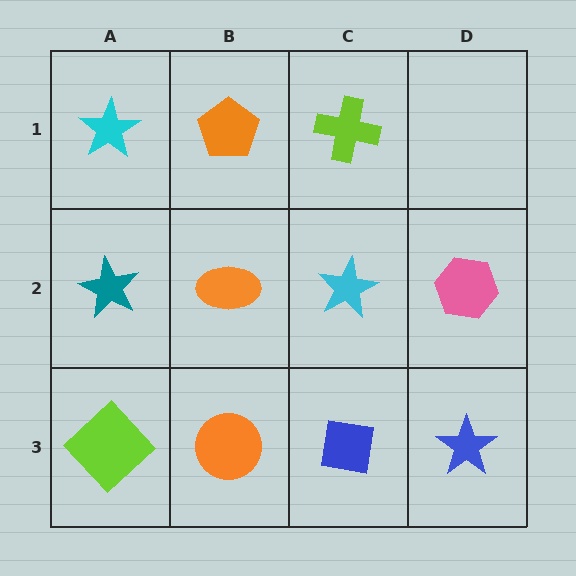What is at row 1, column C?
A lime cross.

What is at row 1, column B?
An orange pentagon.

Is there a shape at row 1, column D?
No, that cell is empty.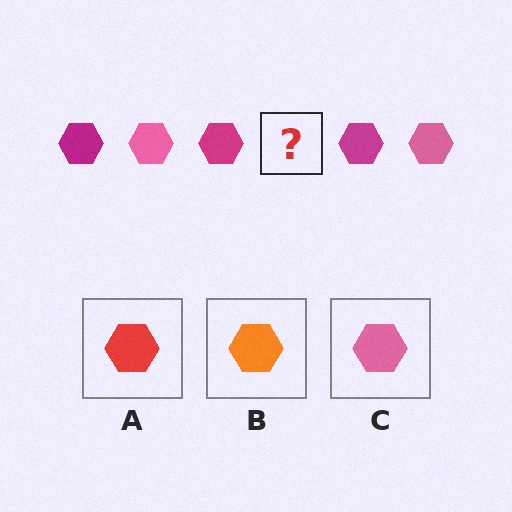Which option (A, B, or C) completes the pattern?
C.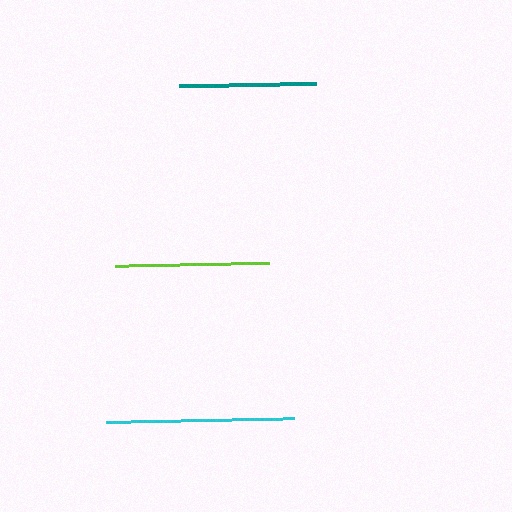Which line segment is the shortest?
The teal line is the shortest at approximately 137 pixels.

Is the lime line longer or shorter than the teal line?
The lime line is longer than the teal line.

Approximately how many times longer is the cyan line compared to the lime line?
The cyan line is approximately 1.2 times the length of the lime line.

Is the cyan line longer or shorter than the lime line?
The cyan line is longer than the lime line.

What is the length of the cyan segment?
The cyan segment is approximately 188 pixels long.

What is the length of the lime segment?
The lime segment is approximately 154 pixels long.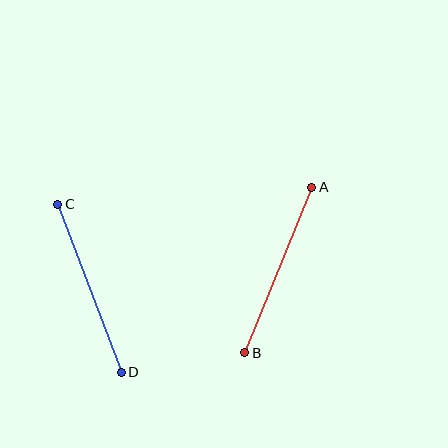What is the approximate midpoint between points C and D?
The midpoint is at approximately (89, 288) pixels.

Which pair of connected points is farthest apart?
Points C and D are farthest apart.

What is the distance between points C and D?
The distance is approximately 180 pixels.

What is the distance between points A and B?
The distance is approximately 179 pixels.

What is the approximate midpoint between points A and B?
The midpoint is at approximately (278, 270) pixels.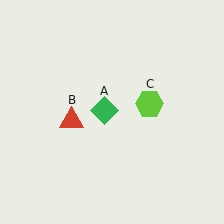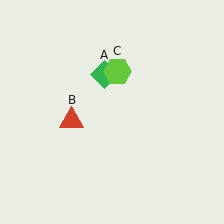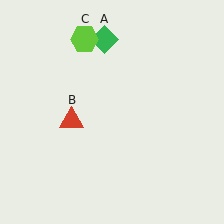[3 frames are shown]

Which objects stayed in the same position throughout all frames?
Red triangle (object B) remained stationary.